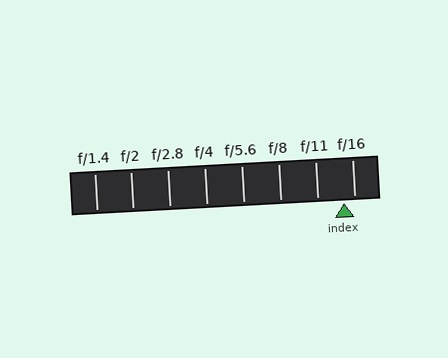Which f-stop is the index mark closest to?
The index mark is closest to f/16.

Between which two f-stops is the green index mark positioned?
The index mark is between f/11 and f/16.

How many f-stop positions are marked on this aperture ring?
There are 8 f-stop positions marked.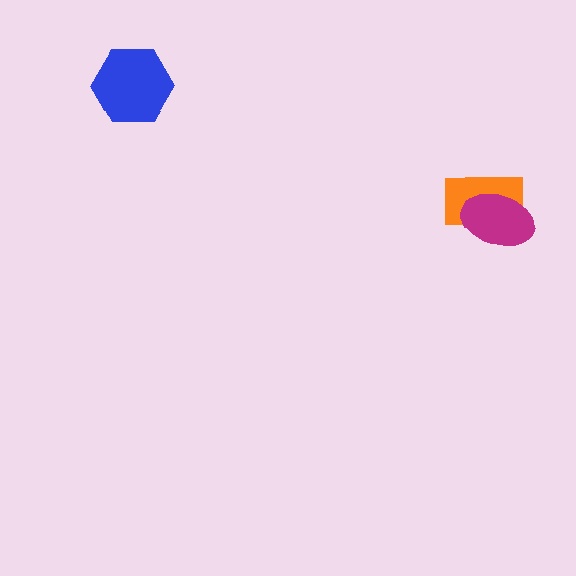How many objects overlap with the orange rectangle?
1 object overlaps with the orange rectangle.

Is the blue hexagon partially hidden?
No, no other shape covers it.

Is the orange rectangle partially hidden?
Yes, it is partially covered by another shape.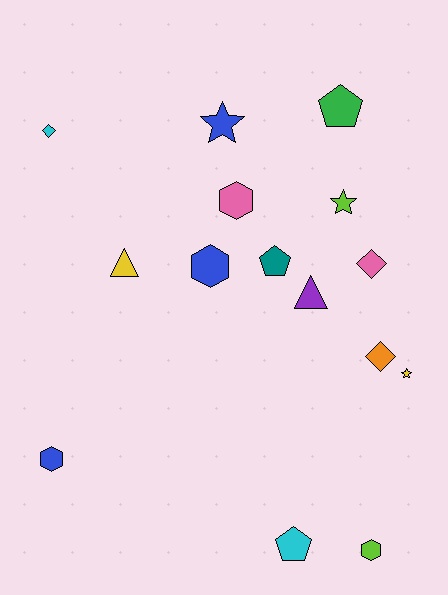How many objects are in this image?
There are 15 objects.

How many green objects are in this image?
There is 1 green object.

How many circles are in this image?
There are no circles.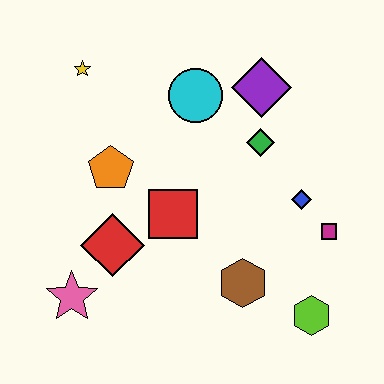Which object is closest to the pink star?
The red diamond is closest to the pink star.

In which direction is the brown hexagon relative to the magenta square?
The brown hexagon is to the left of the magenta square.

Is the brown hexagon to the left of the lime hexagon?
Yes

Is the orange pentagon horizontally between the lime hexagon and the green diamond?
No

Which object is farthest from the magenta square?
The yellow star is farthest from the magenta square.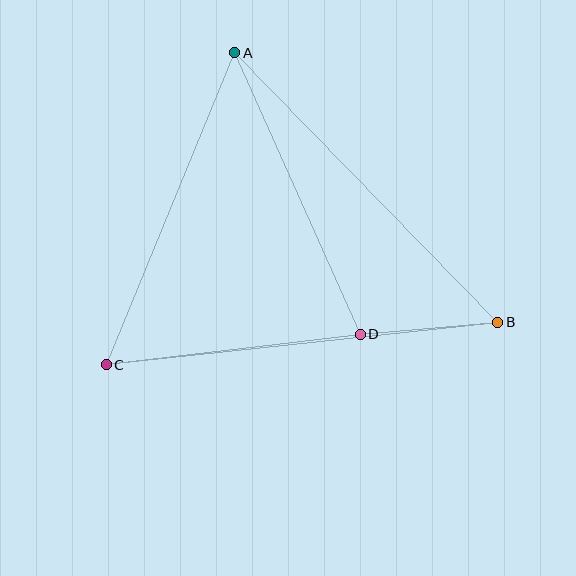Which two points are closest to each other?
Points B and D are closest to each other.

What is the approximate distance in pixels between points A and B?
The distance between A and B is approximately 377 pixels.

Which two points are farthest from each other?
Points B and C are farthest from each other.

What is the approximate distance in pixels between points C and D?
The distance between C and D is approximately 256 pixels.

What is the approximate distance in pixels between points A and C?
The distance between A and C is approximately 337 pixels.